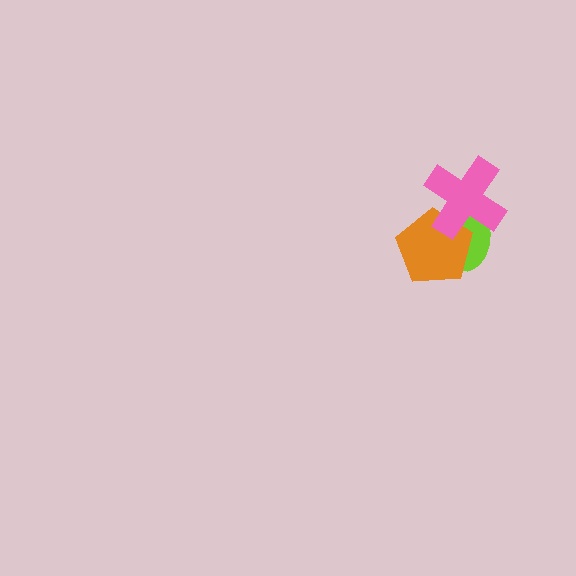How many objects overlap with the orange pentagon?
2 objects overlap with the orange pentagon.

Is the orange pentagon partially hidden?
Yes, it is partially covered by another shape.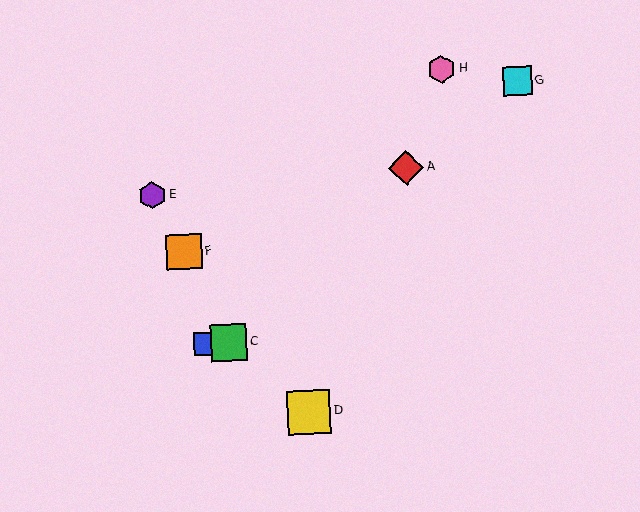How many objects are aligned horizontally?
2 objects (B, C) are aligned horizontally.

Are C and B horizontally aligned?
Yes, both are at y≈343.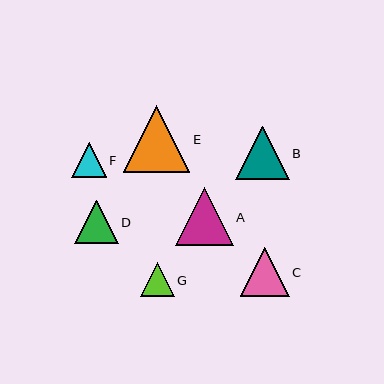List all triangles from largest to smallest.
From largest to smallest: E, A, B, C, D, F, G.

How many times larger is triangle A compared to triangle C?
Triangle A is approximately 1.2 times the size of triangle C.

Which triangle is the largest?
Triangle E is the largest with a size of approximately 67 pixels.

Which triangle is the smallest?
Triangle G is the smallest with a size of approximately 34 pixels.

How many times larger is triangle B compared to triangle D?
Triangle B is approximately 1.2 times the size of triangle D.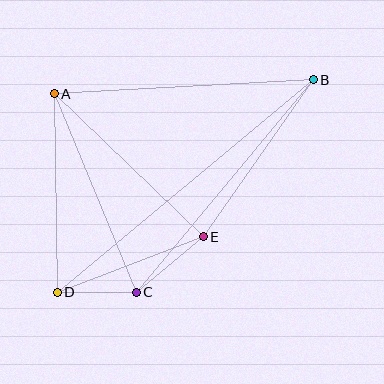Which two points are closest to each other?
Points C and D are closest to each other.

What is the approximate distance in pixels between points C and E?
The distance between C and E is approximately 87 pixels.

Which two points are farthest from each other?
Points B and D are farthest from each other.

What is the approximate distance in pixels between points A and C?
The distance between A and C is approximately 215 pixels.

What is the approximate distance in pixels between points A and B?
The distance between A and B is approximately 260 pixels.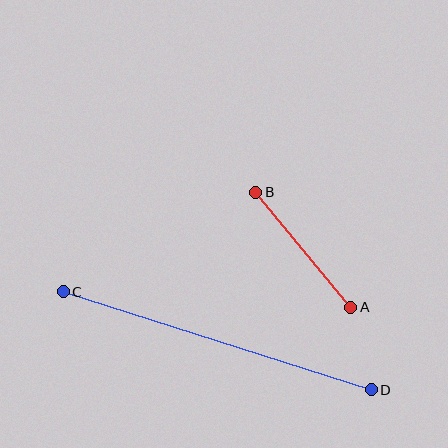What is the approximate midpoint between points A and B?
The midpoint is at approximately (303, 250) pixels.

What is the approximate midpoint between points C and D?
The midpoint is at approximately (217, 341) pixels.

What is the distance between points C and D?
The distance is approximately 323 pixels.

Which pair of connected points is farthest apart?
Points C and D are farthest apart.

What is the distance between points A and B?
The distance is approximately 149 pixels.